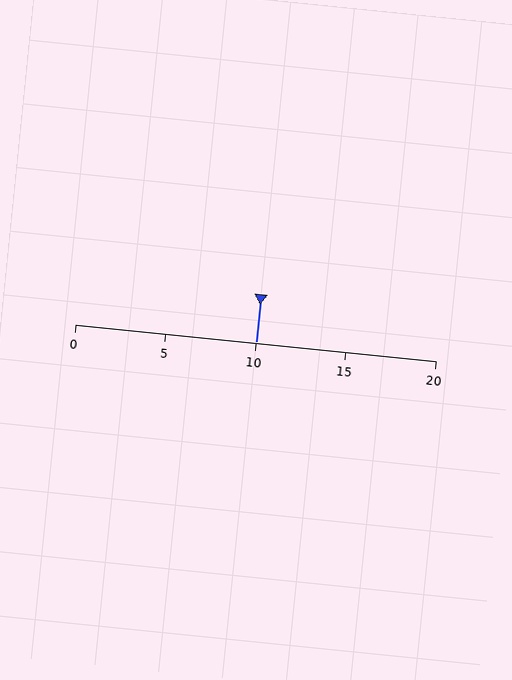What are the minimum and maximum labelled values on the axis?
The axis runs from 0 to 20.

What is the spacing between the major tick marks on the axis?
The major ticks are spaced 5 apart.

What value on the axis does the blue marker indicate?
The marker indicates approximately 10.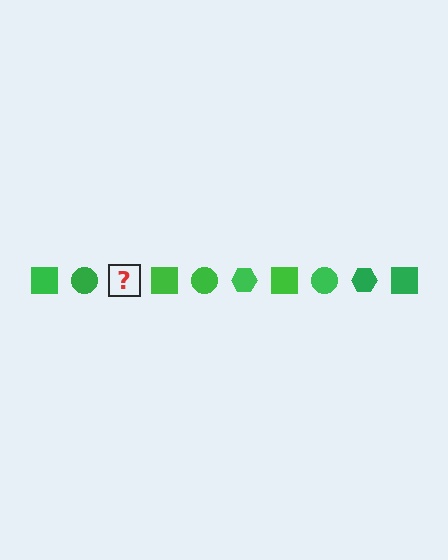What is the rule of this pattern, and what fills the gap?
The rule is that the pattern cycles through square, circle, hexagon shapes in green. The gap should be filled with a green hexagon.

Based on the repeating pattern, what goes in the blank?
The blank should be a green hexagon.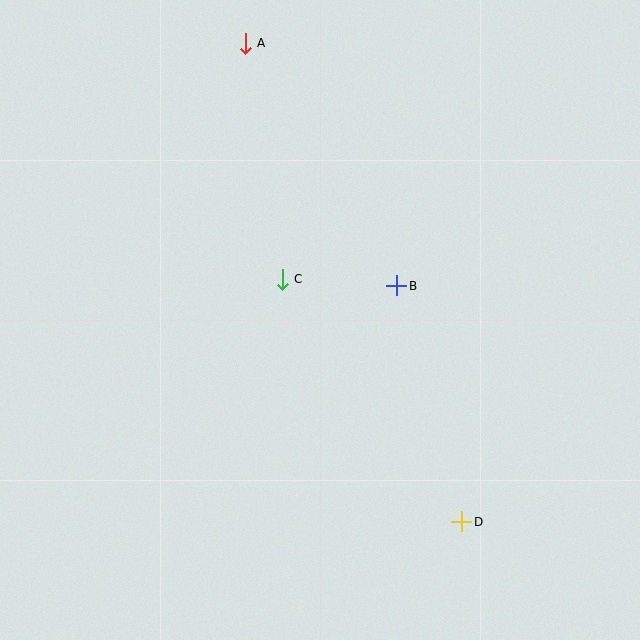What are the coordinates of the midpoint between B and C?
The midpoint between B and C is at (340, 283).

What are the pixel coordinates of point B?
Point B is at (397, 286).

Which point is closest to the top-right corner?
Point B is closest to the top-right corner.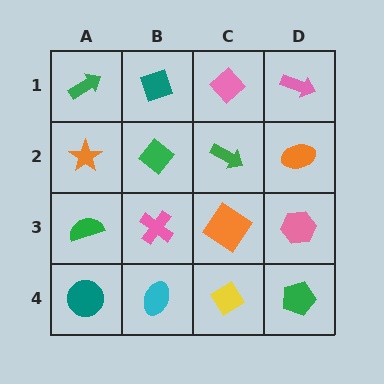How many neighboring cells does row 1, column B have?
3.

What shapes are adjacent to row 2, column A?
A green arrow (row 1, column A), a green semicircle (row 3, column A), a green diamond (row 2, column B).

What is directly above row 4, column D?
A pink hexagon.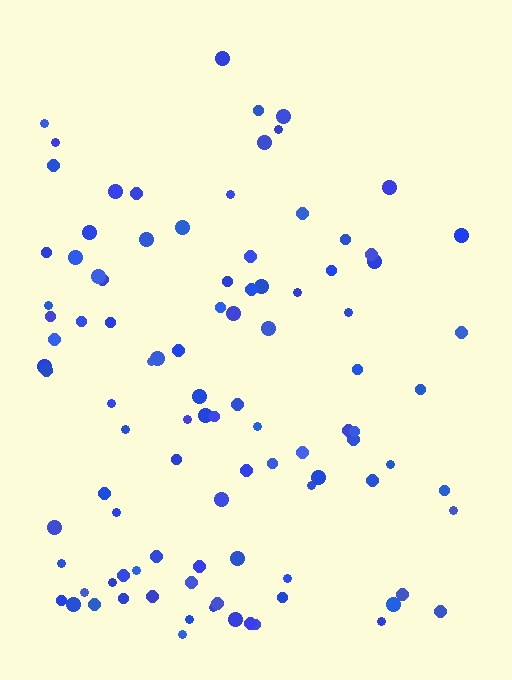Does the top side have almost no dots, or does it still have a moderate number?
Still a moderate number, just noticeably fewer than the bottom.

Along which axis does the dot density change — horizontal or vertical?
Vertical.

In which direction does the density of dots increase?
From top to bottom, with the bottom side densest.